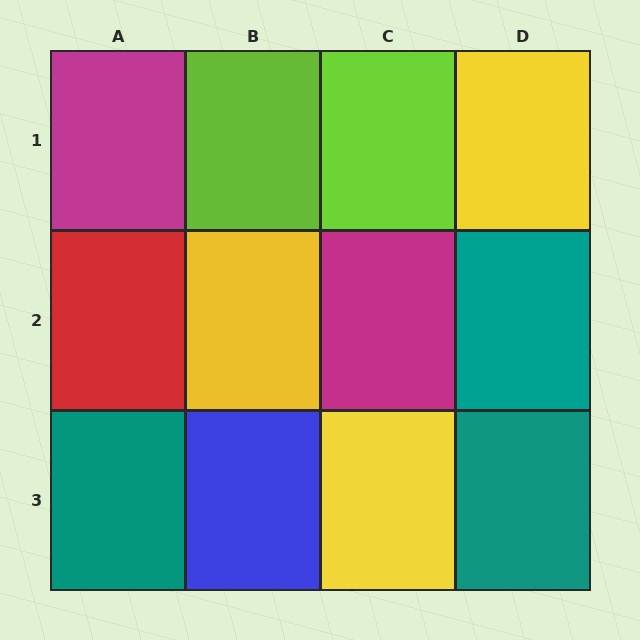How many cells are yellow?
3 cells are yellow.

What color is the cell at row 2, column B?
Yellow.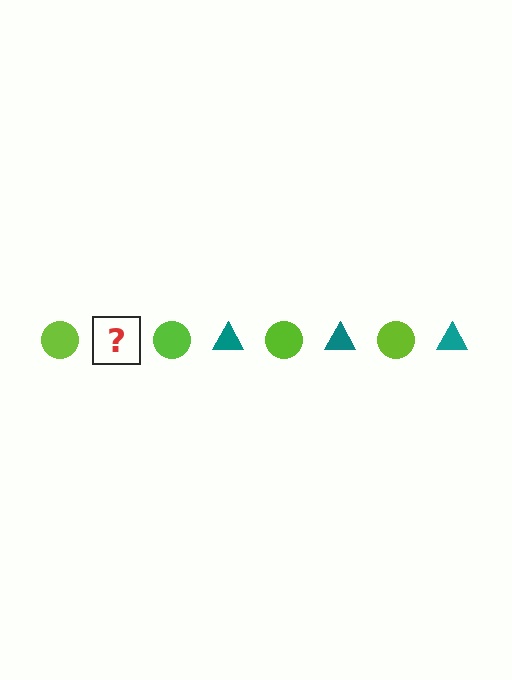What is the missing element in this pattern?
The missing element is a teal triangle.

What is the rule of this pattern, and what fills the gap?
The rule is that the pattern alternates between lime circle and teal triangle. The gap should be filled with a teal triangle.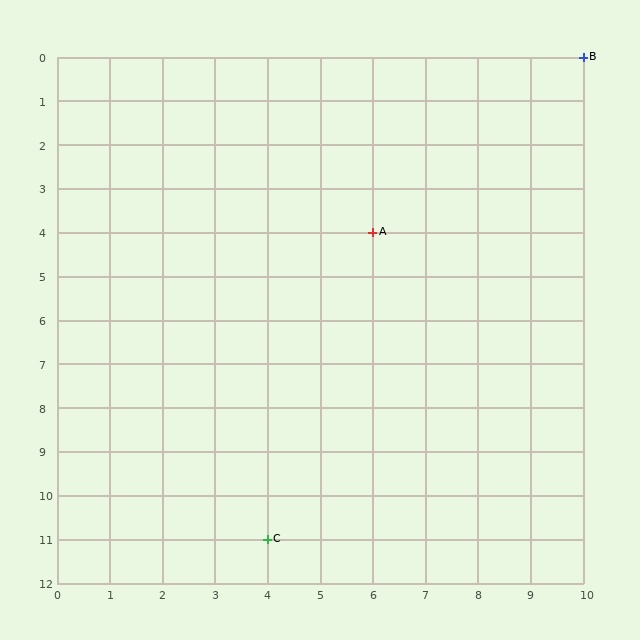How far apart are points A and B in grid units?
Points A and B are 4 columns and 4 rows apart (about 5.7 grid units diagonally).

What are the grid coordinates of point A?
Point A is at grid coordinates (6, 4).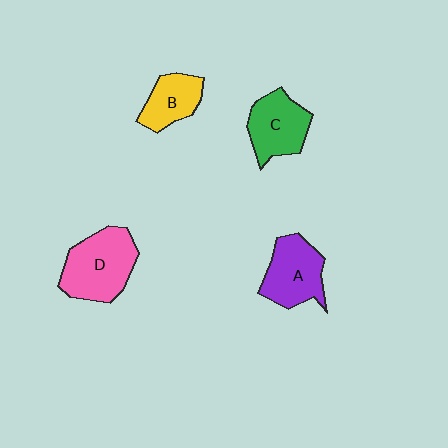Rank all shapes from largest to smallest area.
From largest to smallest: D (pink), A (purple), C (green), B (yellow).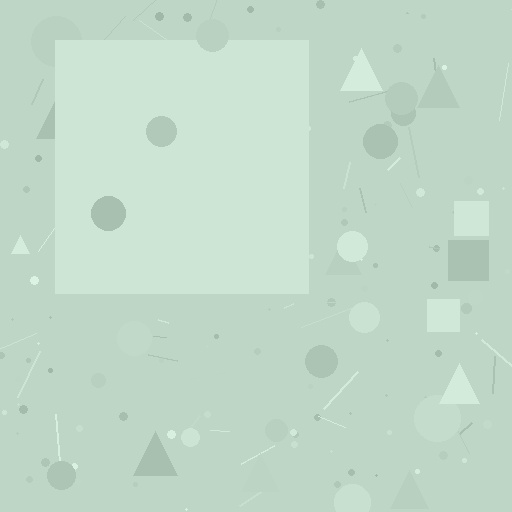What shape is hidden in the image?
A square is hidden in the image.